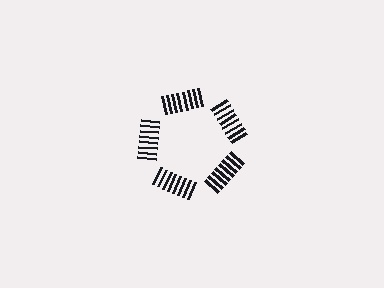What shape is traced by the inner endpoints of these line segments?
An illusory pentagon — the line segments terminate on its edges but no continuous stroke is drawn.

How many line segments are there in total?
40 — 8 along each of the 5 edges.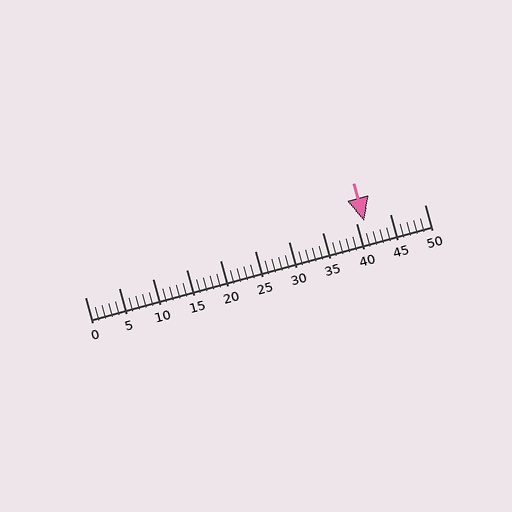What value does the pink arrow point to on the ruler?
The pink arrow points to approximately 41.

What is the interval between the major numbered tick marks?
The major tick marks are spaced 5 units apart.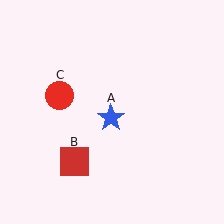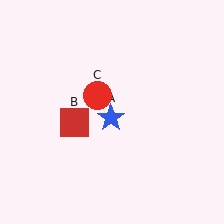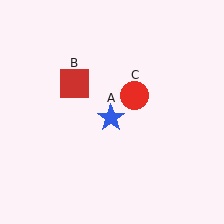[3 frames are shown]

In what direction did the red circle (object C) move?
The red circle (object C) moved right.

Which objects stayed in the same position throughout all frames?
Blue star (object A) remained stationary.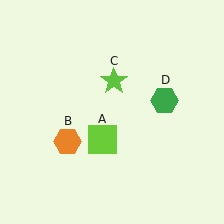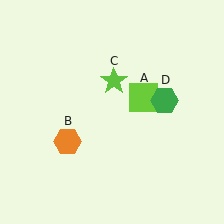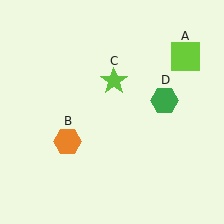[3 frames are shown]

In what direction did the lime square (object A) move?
The lime square (object A) moved up and to the right.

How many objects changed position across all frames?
1 object changed position: lime square (object A).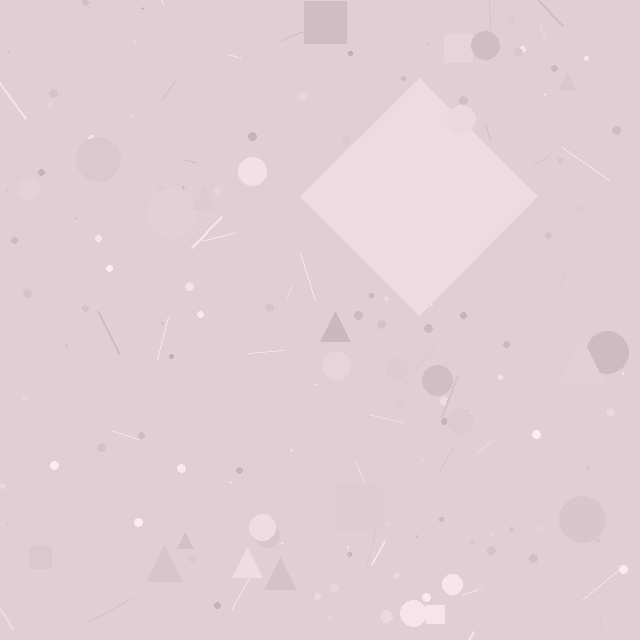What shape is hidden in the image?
A diamond is hidden in the image.